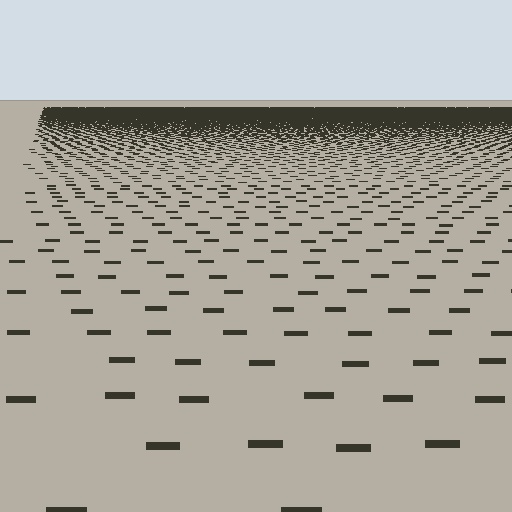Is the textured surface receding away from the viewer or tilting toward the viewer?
The surface is receding away from the viewer. Texture elements get smaller and denser toward the top.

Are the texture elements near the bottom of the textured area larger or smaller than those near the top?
Larger. Near the bottom, elements are closer to the viewer and appear at a bigger on-screen size.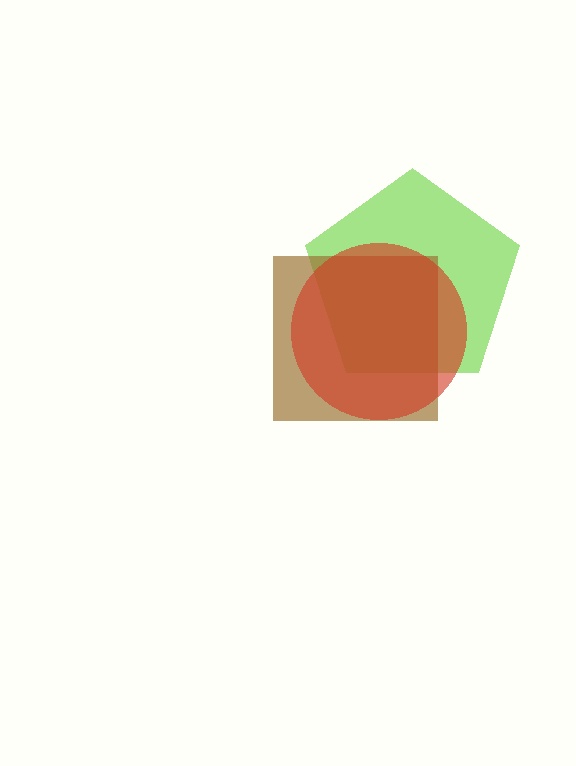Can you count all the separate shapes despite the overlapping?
Yes, there are 3 separate shapes.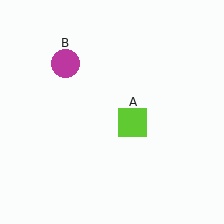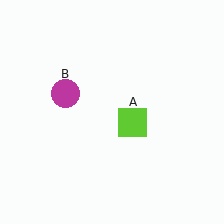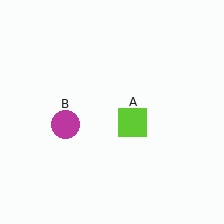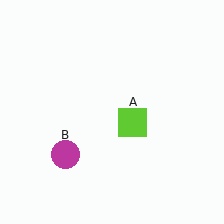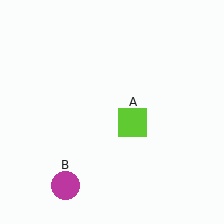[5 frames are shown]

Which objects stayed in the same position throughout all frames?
Lime square (object A) remained stationary.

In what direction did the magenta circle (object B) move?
The magenta circle (object B) moved down.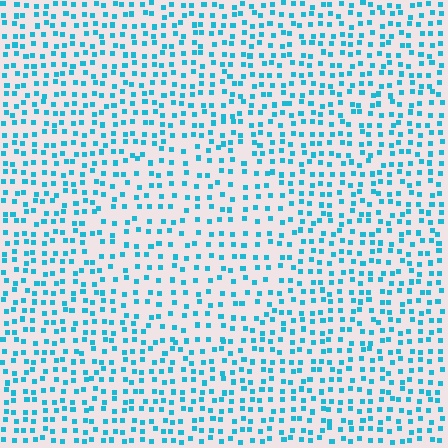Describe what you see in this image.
The image contains small cyan elements arranged at two different densities. A circle-shaped region is visible where the elements are less densely packed than the surrounding area.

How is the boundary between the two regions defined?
The boundary is defined by a change in element density (approximately 1.5x ratio). All elements are the same color, size, and shape.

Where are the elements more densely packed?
The elements are more densely packed outside the circle boundary.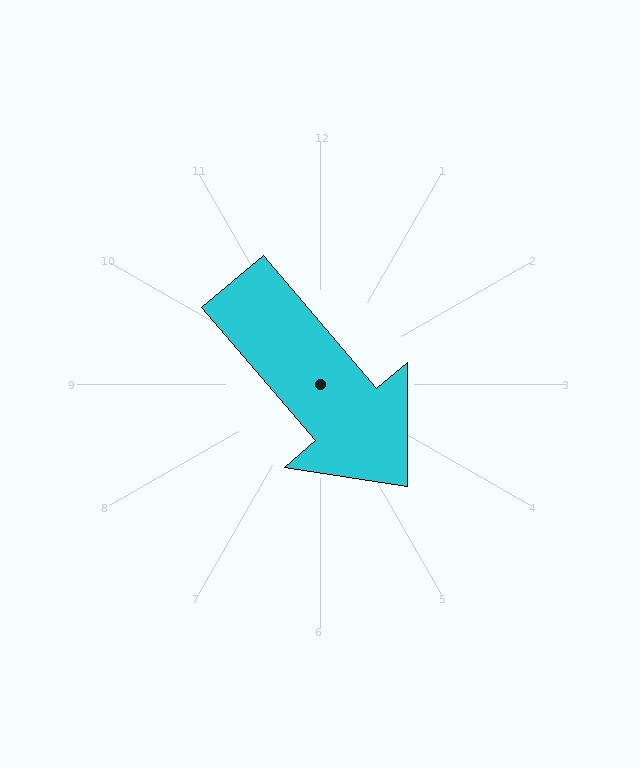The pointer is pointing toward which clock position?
Roughly 5 o'clock.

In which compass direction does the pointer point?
Southeast.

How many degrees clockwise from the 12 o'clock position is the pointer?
Approximately 139 degrees.